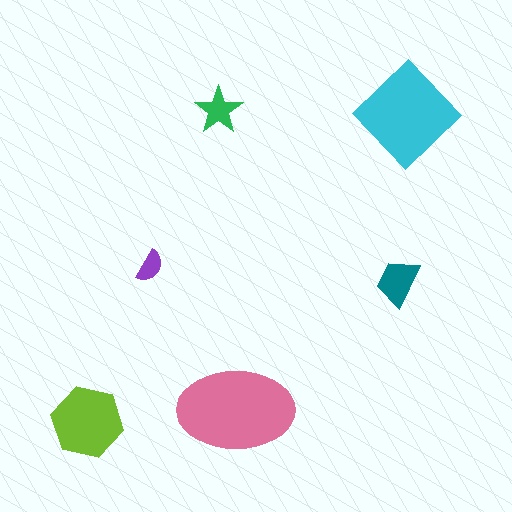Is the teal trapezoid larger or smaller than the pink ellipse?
Smaller.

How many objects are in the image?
There are 6 objects in the image.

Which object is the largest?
The pink ellipse.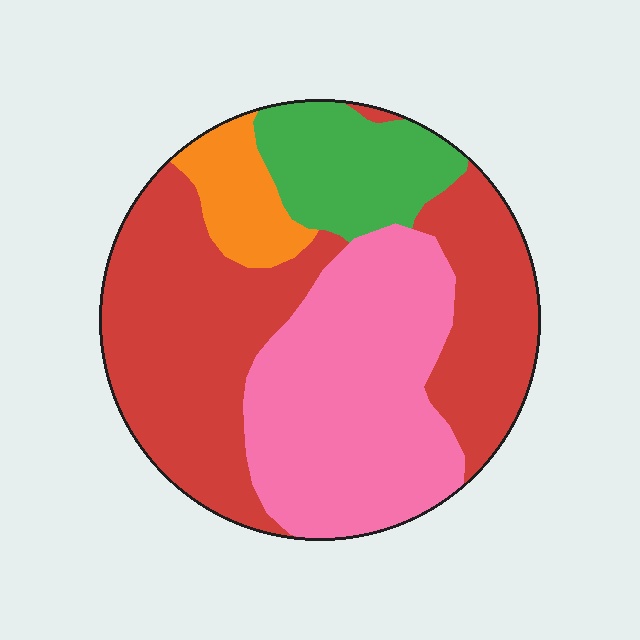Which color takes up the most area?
Red, at roughly 45%.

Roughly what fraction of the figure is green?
Green takes up less than a sixth of the figure.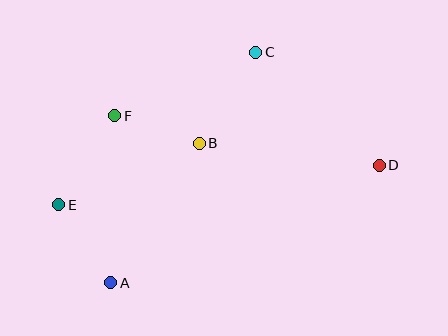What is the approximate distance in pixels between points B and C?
The distance between B and C is approximately 107 pixels.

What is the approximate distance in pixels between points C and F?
The distance between C and F is approximately 155 pixels.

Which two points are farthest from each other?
Points D and E are farthest from each other.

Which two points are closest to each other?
Points B and F are closest to each other.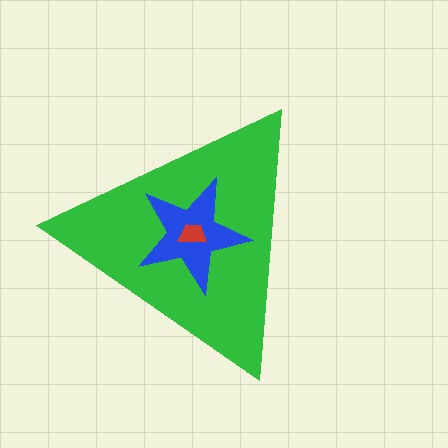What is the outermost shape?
The green triangle.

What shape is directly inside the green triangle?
The blue star.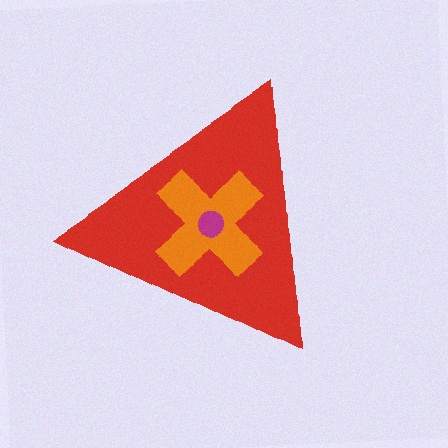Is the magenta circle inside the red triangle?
Yes.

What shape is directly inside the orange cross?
The magenta circle.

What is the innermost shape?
The magenta circle.